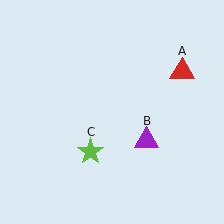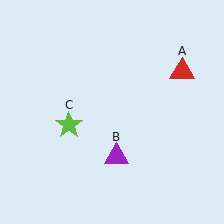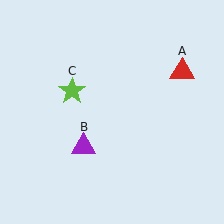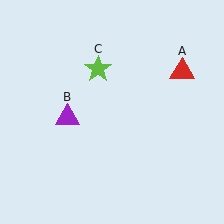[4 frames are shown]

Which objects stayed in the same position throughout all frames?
Red triangle (object A) remained stationary.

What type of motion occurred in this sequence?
The purple triangle (object B), lime star (object C) rotated clockwise around the center of the scene.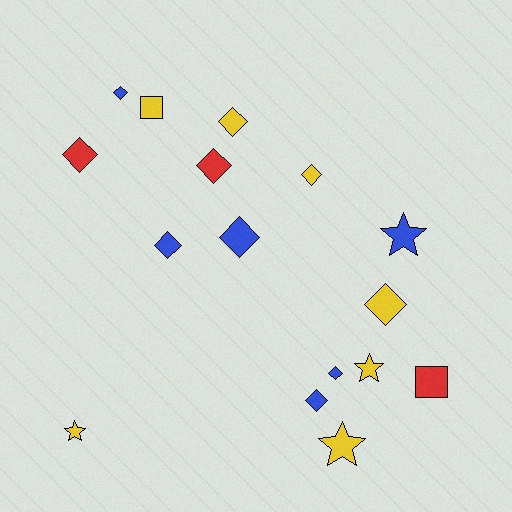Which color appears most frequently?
Yellow, with 7 objects.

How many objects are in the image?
There are 16 objects.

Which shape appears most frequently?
Diamond, with 10 objects.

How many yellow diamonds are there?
There are 3 yellow diamonds.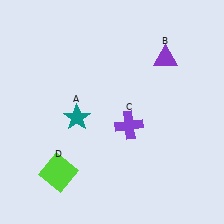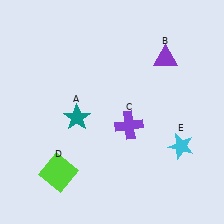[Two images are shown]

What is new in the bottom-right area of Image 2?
A cyan star (E) was added in the bottom-right area of Image 2.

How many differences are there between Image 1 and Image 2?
There is 1 difference between the two images.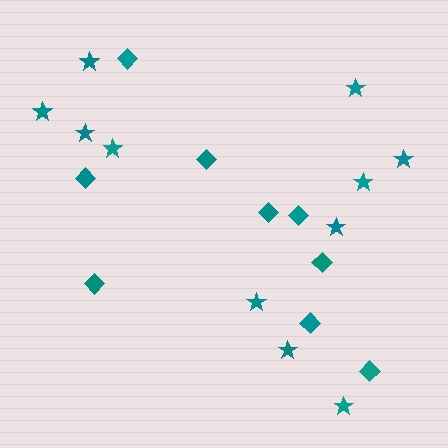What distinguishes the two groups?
There are 2 groups: one group of stars (11) and one group of diamonds (9).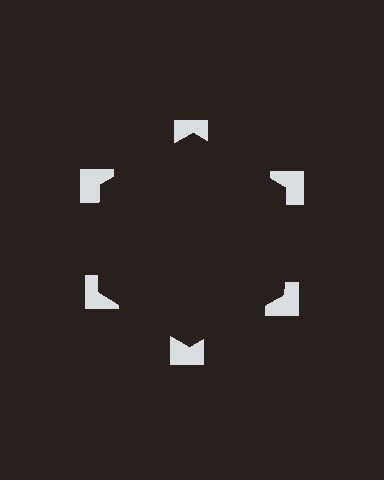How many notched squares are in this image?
There are 6 — one at each vertex of the illusory hexagon.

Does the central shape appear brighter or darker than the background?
It typically appears slightly darker than the background, even though no actual brightness change is drawn.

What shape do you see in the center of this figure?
An illusory hexagon — its edges are inferred from the aligned wedge cuts in the notched squares, not physically drawn.